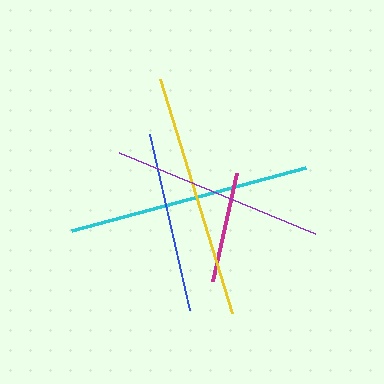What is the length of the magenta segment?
The magenta segment is approximately 111 pixels long.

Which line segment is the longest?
The yellow line is the longest at approximately 245 pixels.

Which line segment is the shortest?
The magenta line is the shortest at approximately 111 pixels.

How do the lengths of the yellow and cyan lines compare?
The yellow and cyan lines are approximately the same length.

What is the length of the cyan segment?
The cyan segment is approximately 242 pixels long.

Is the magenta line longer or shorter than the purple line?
The purple line is longer than the magenta line.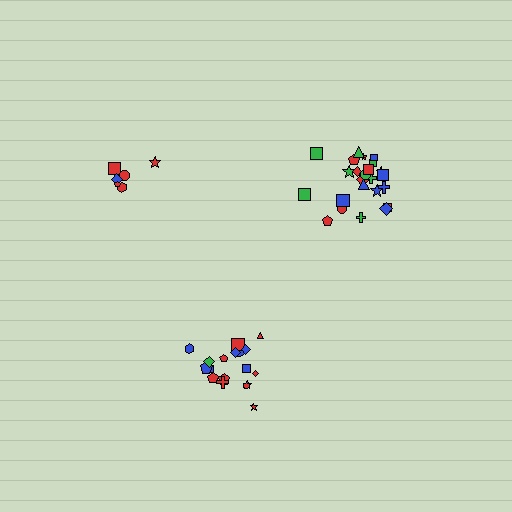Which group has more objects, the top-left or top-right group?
The top-right group.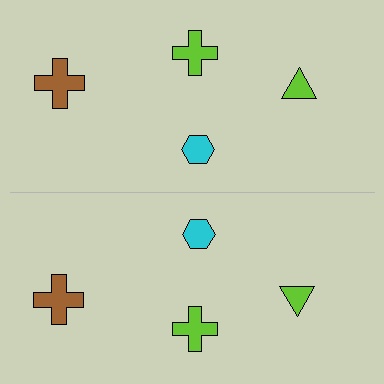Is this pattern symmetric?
Yes, this pattern has bilateral (reflection) symmetry.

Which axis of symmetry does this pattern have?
The pattern has a horizontal axis of symmetry running through the center of the image.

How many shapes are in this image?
There are 8 shapes in this image.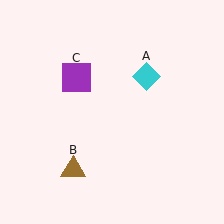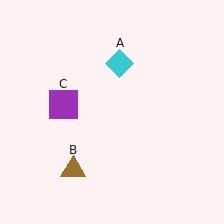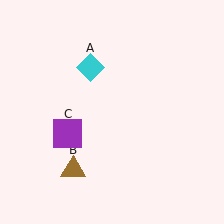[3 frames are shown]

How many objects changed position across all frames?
2 objects changed position: cyan diamond (object A), purple square (object C).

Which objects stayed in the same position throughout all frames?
Brown triangle (object B) remained stationary.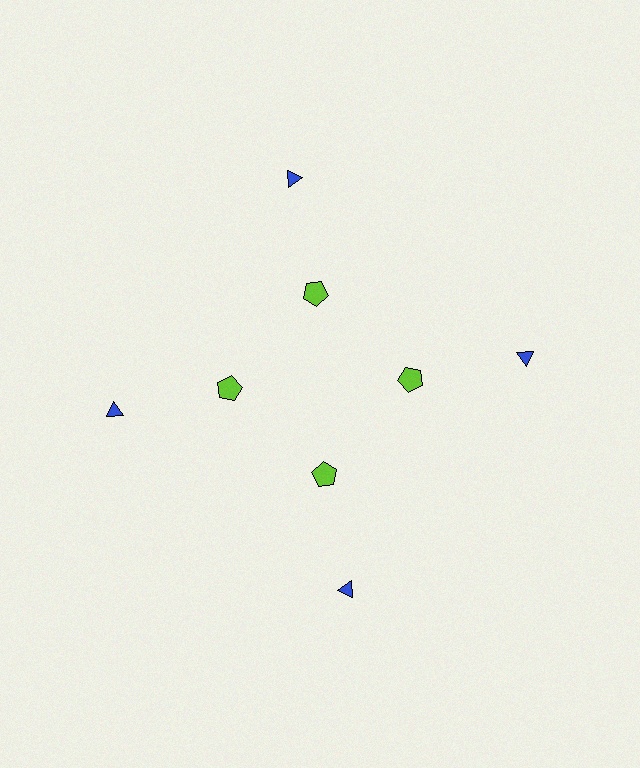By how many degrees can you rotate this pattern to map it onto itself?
The pattern maps onto itself every 90 degrees of rotation.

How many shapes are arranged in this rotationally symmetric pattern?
There are 8 shapes, arranged in 4 groups of 2.